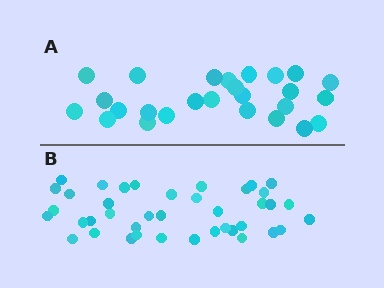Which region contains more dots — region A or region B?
Region B (the bottom region) has more dots.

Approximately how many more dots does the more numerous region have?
Region B has approximately 15 more dots than region A.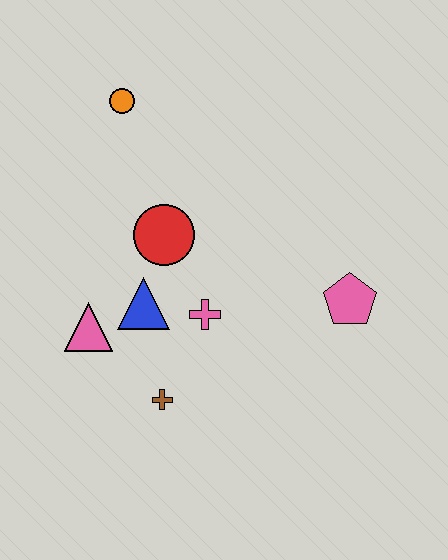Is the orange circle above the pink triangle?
Yes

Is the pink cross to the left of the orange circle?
No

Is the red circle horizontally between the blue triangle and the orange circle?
No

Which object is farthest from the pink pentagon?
The orange circle is farthest from the pink pentagon.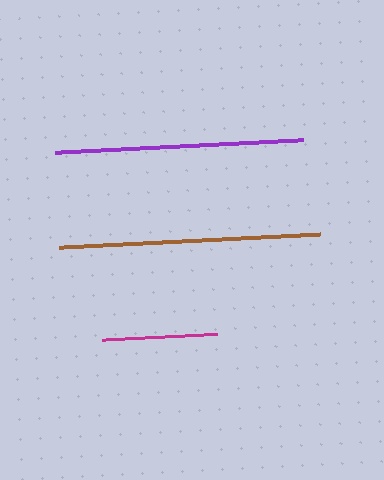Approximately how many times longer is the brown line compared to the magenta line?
The brown line is approximately 2.3 times the length of the magenta line.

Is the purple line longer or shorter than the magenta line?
The purple line is longer than the magenta line.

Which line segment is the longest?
The brown line is the longest at approximately 261 pixels.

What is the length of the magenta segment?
The magenta segment is approximately 115 pixels long.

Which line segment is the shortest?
The magenta line is the shortest at approximately 115 pixels.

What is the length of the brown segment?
The brown segment is approximately 261 pixels long.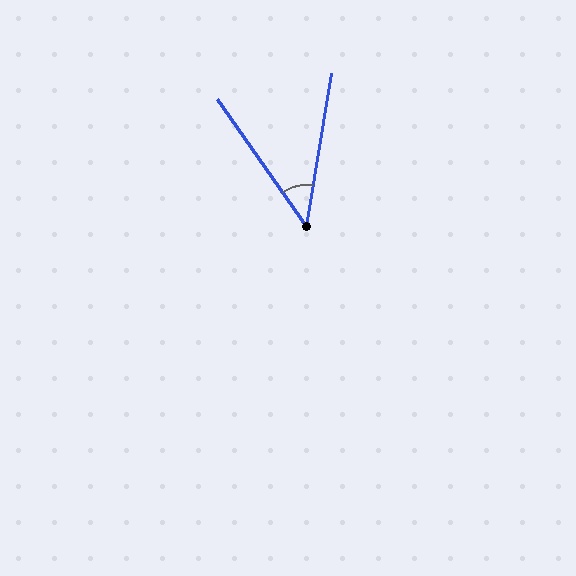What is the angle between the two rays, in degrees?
Approximately 45 degrees.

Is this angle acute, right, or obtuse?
It is acute.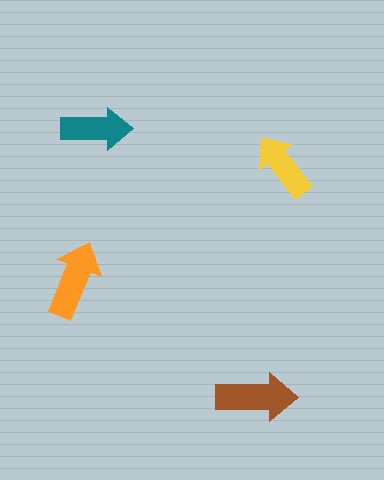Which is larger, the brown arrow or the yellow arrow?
The brown one.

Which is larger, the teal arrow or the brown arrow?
The brown one.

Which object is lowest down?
The brown arrow is bottommost.